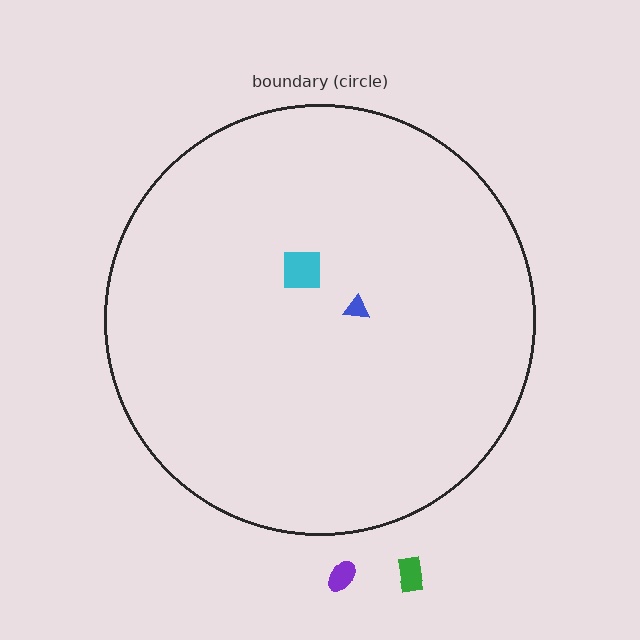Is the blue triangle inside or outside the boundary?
Inside.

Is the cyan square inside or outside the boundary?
Inside.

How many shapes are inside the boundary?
2 inside, 2 outside.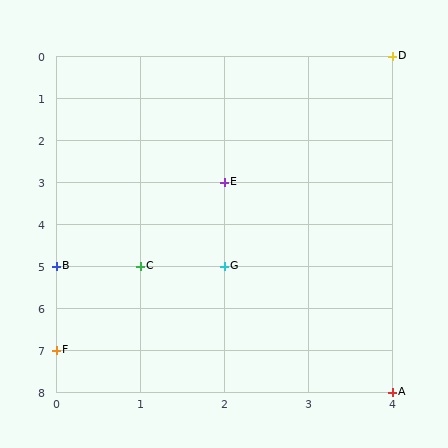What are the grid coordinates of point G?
Point G is at grid coordinates (2, 5).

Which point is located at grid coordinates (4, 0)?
Point D is at (4, 0).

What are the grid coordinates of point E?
Point E is at grid coordinates (2, 3).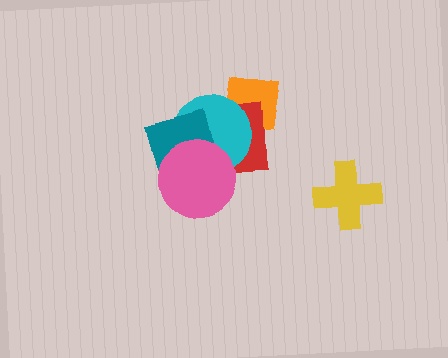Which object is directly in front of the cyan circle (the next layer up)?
The teal diamond is directly in front of the cyan circle.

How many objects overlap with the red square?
4 objects overlap with the red square.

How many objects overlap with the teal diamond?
3 objects overlap with the teal diamond.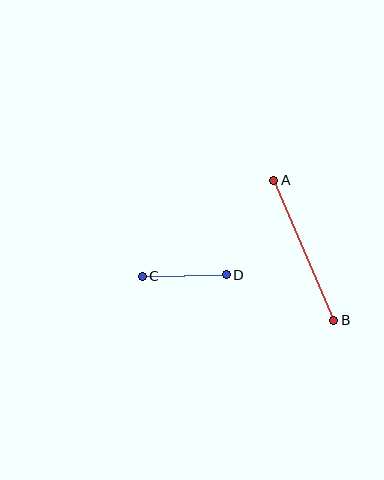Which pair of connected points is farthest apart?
Points A and B are farthest apart.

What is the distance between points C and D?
The distance is approximately 84 pixels.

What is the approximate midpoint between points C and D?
The midpoint is at approximately (184, 276) pixels.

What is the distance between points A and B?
The distance is approximately 152 pixels.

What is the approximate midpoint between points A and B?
The midpoint is at approximately (304, 250) pixels.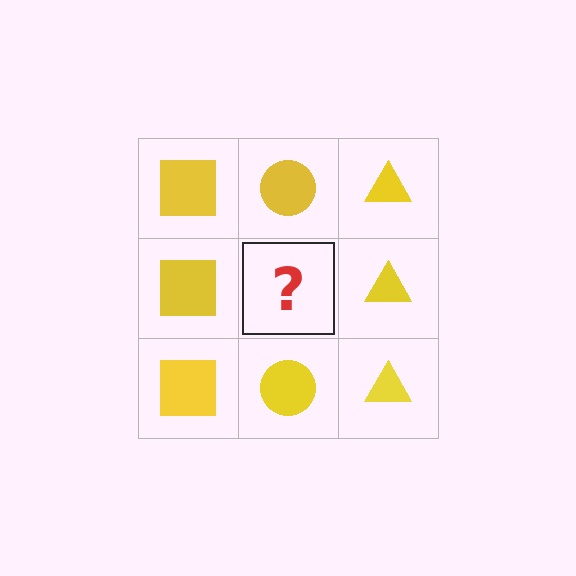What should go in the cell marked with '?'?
The missing cell should contain a yellow circle.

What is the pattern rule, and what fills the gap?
The rule is that each column has a consistent shape. The gap should be filled with a yellow circle.